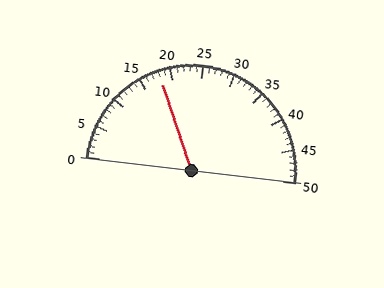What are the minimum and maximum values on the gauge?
The gauge ranges from 0 to 50.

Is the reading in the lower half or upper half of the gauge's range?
The reading is in the lower half of the range (0 to 50).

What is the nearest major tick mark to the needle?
The nearest major tick mark is 20.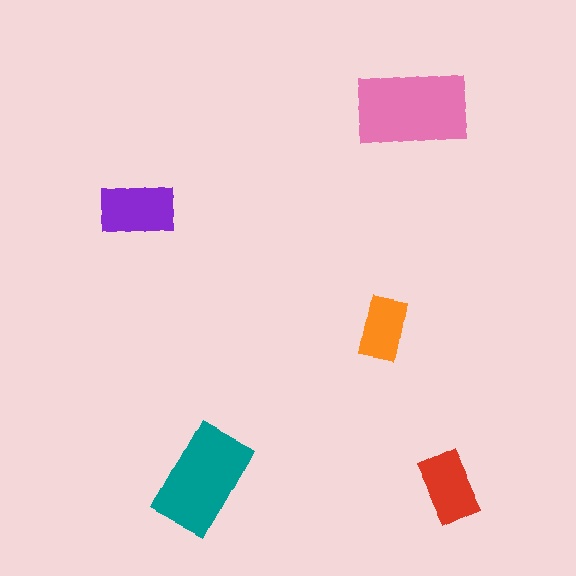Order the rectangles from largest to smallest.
the pink one, the teal one, the purple one, the red one, the orange one.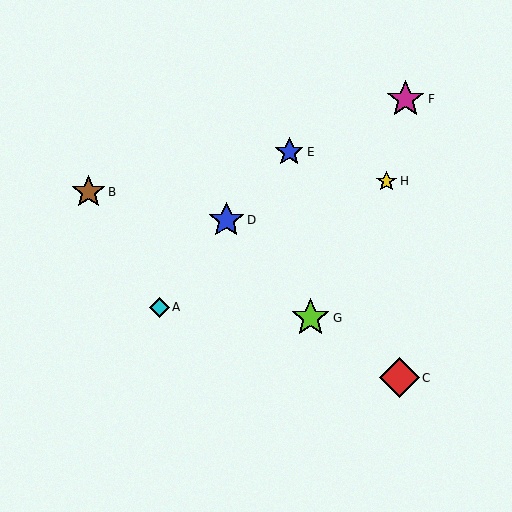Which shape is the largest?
The red diamond (labeled C) is the largest.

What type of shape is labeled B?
Shape B is a brown star.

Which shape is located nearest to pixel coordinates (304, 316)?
The lime star (labeled G) at (310, 318) is nearest to that location.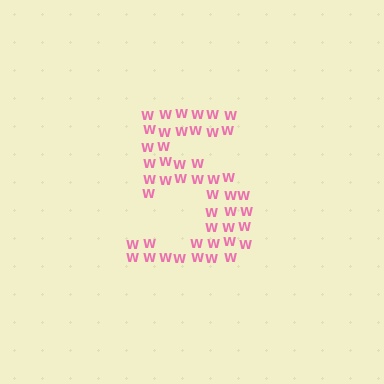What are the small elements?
The small elements are letter W's.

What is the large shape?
The large shape is the digit 5.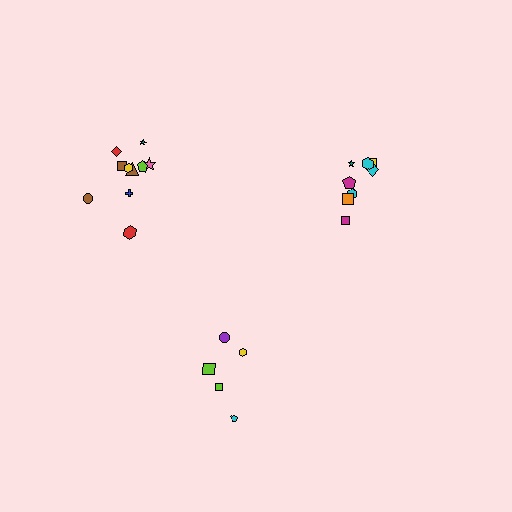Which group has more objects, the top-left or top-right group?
The top-left group.